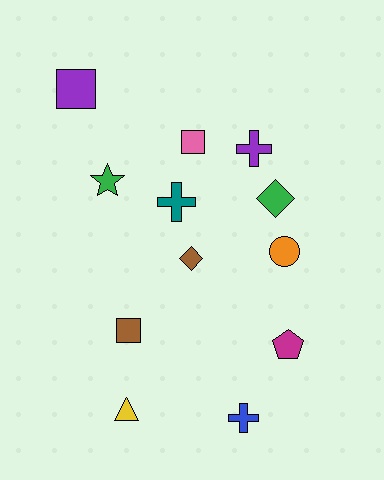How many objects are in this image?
There are 12 objects.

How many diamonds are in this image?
There are 2 diamonds.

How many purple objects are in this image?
There are 2 purple objects.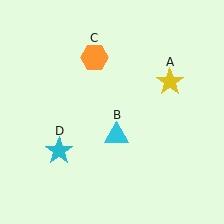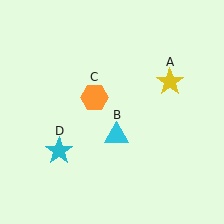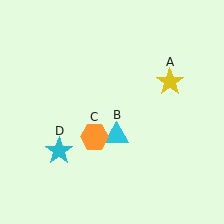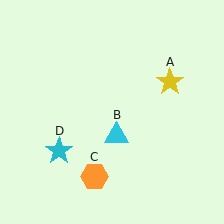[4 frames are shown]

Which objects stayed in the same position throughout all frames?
Yellow star (object A) and cyan triangle (object B) and cyan star (object D) remained stationary.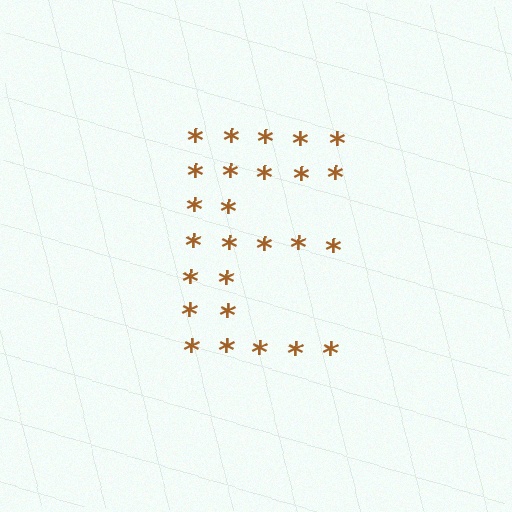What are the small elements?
The small elements are asterisks.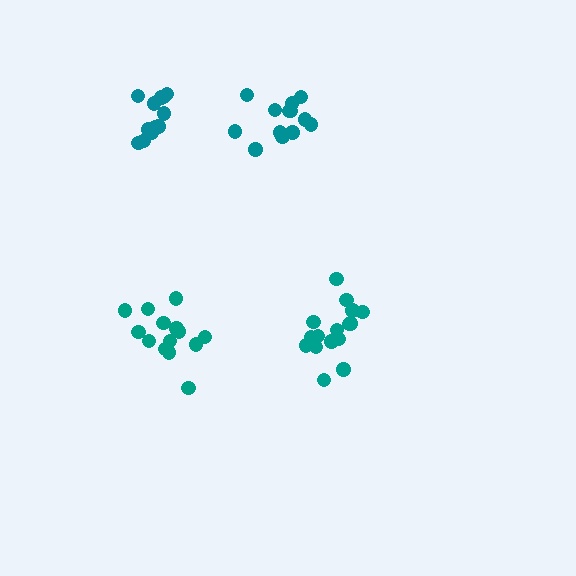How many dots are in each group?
Group 1: 13 dots, Group 2: 13 dots, Group 3: 16 dots, Group 4: 14 dots (56 total).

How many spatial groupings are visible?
There are 4 spatial groupings.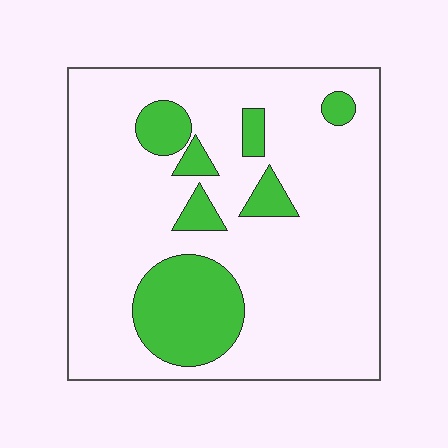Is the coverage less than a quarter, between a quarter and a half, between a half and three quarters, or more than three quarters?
Less than a quarter.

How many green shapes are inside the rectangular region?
7.